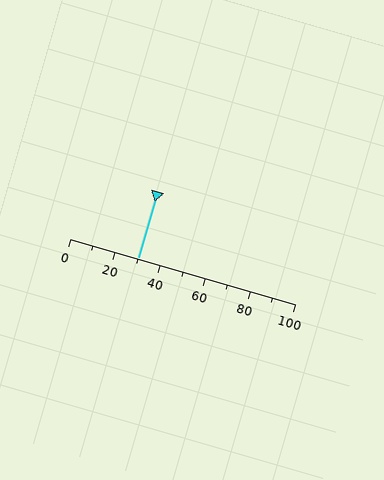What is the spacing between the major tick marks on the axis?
The major ticks are spaced 20 apart.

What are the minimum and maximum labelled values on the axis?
The axis runs from 0 to 100.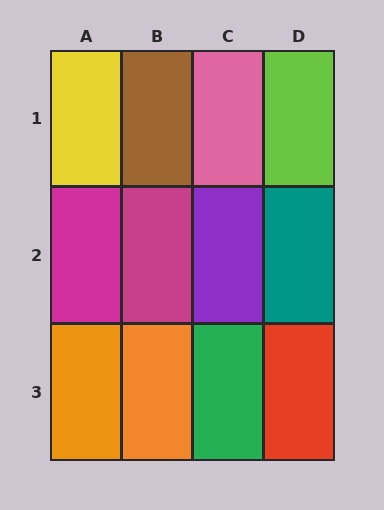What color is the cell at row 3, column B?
Orange.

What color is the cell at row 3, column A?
Orange.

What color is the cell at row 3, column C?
Green.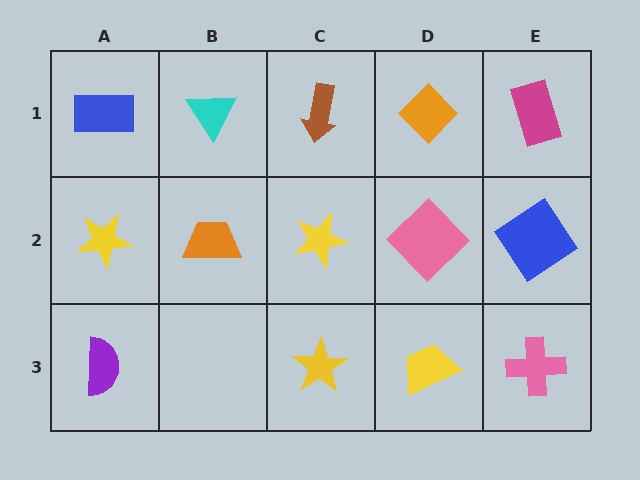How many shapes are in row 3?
4 shapes.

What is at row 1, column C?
A brown arrow.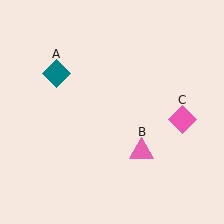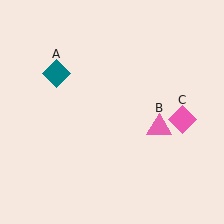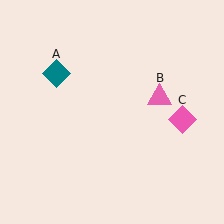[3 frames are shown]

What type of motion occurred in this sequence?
The pink triangle (object B) rotated counterclockwise around the center of the scene.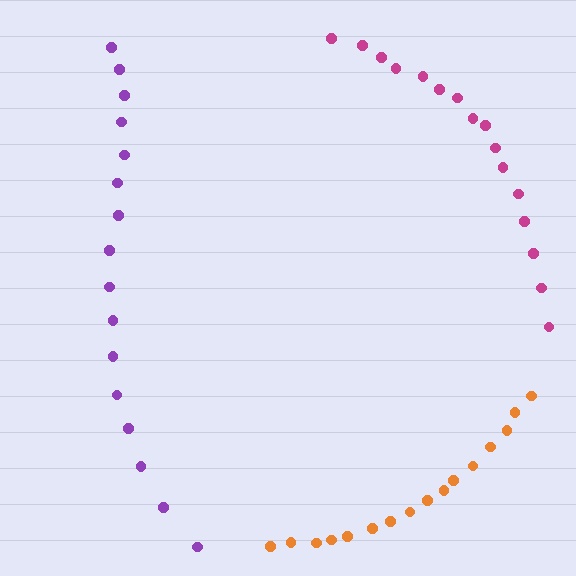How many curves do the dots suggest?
There are 3 distinct paths.